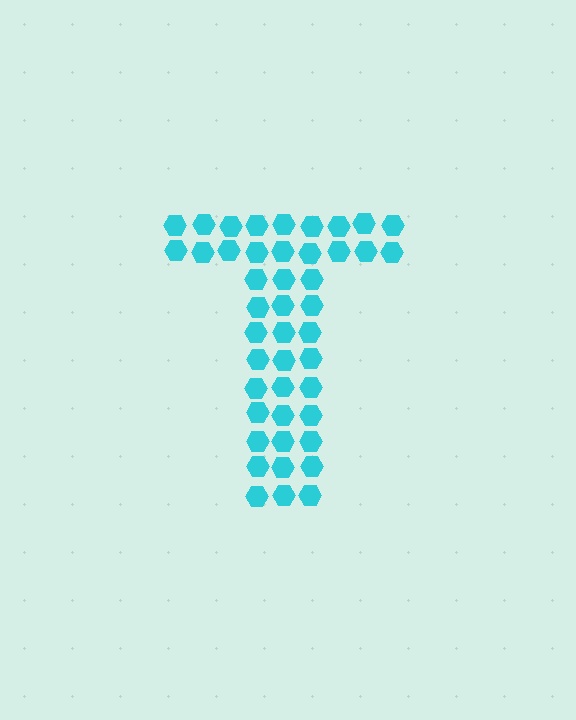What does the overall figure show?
The overall figure shows the letter T.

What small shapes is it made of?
It is made of small hexagons.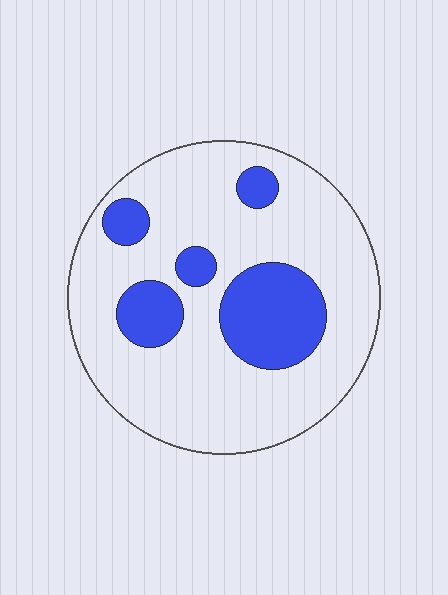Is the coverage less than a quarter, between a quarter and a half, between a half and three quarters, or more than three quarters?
Less than a quarter.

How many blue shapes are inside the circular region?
5.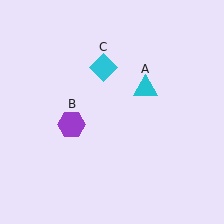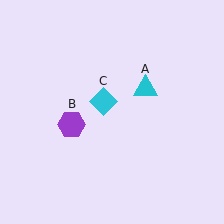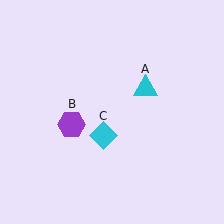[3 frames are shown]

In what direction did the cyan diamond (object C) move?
The cyan diamond (object C) moved down.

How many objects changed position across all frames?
1 object changed position: cyan diamond (object C).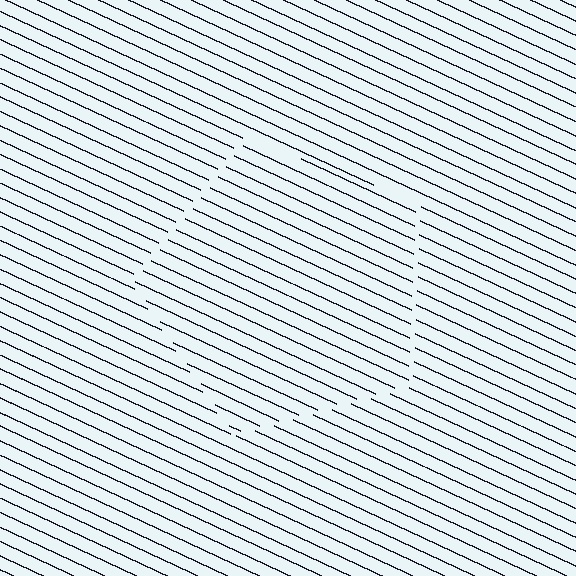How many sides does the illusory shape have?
5 sides — the line-ends trace a pentagon.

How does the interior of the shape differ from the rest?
The interior of the shape contains the same grating, shifted by half a period — the contour is defined by the phase discontinuity where line-ends from the inner and outer gratings abut.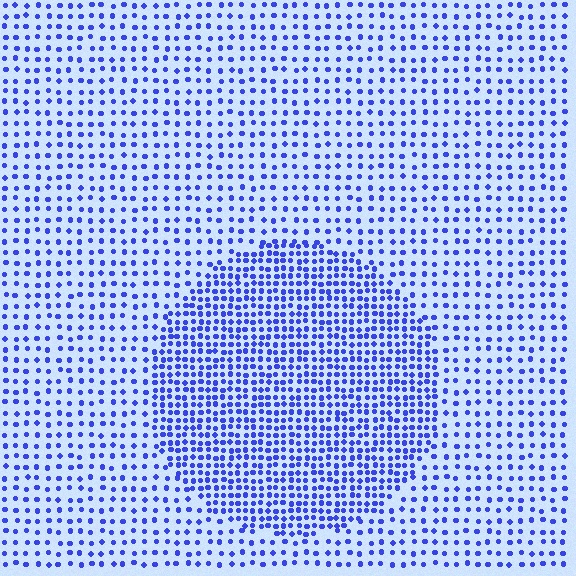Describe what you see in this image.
The image contains small blue elements arranged at two different densities. A circle-shaped region is visible where the elements are more densely packed than the surrounding area.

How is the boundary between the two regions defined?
The boundary is defined by a change in element density (approximately 2.0x ratio). All elements are the same color, size, and shape.